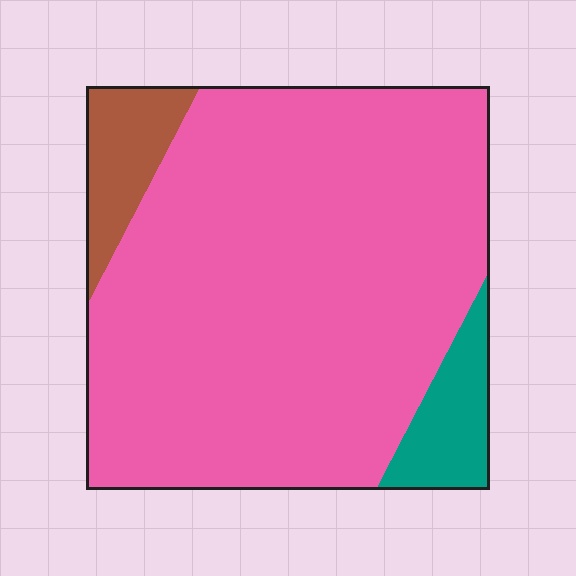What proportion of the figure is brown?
Brown takes up less than a sixth of the figure.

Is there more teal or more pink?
Pink.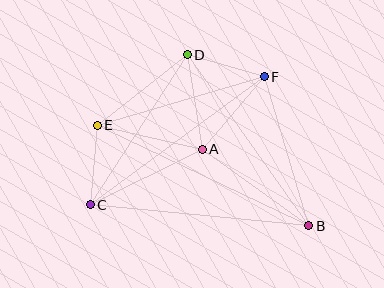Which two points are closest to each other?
Points C and E are closest to each other.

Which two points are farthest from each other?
Points B and E are farthest from each other.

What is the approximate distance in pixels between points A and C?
The distance between A and C is approximately 125 pixels.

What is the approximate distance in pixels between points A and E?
The distance between A and E is approximately 108 pixels.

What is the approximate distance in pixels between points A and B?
The distance between A and B is approximately 131 pixels.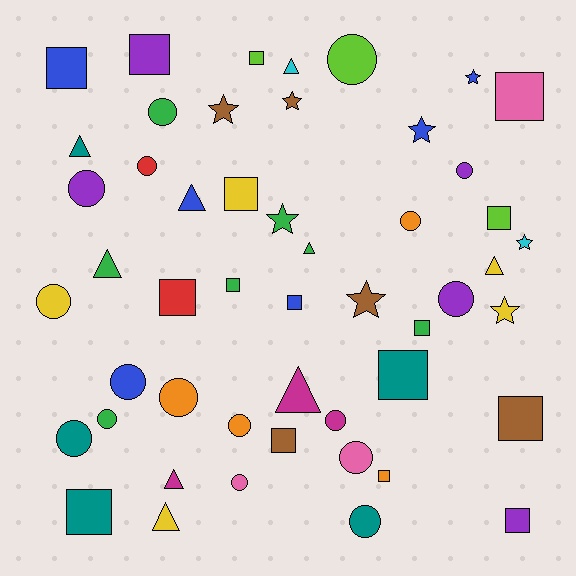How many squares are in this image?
There are 16 squares.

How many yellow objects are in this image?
There are 5 yellow objects.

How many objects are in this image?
There are 50 objects.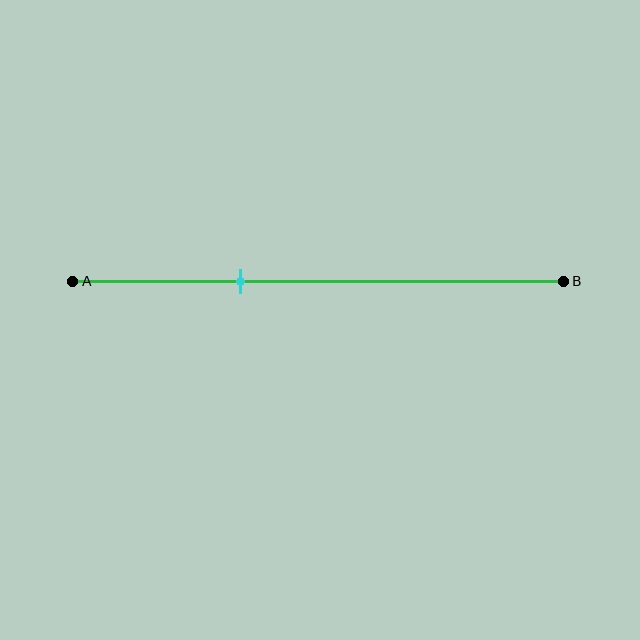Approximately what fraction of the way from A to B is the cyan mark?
The cyan mark is approximately 35% of the way from A to B.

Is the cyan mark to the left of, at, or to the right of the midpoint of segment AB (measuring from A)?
The cyan mark is to the left of the midpoint of segment AB.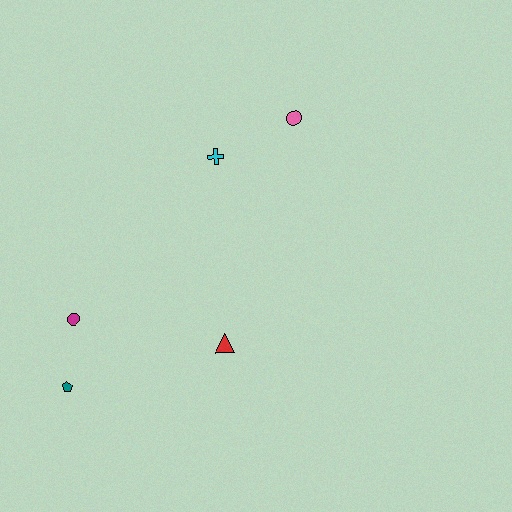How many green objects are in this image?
There are no green objects.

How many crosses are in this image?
There is 1 cross.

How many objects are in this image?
There are 5 objects.